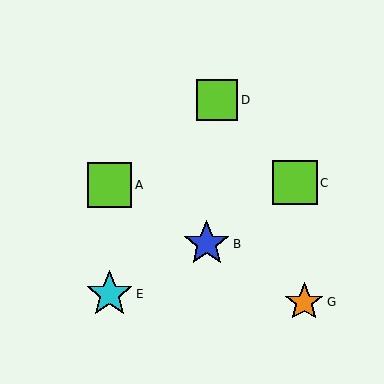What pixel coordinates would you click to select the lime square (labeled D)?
Click at (217, 100) to select the lime square D.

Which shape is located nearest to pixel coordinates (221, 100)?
The lime square (labeled D) at (217, 100) is nearest to that location.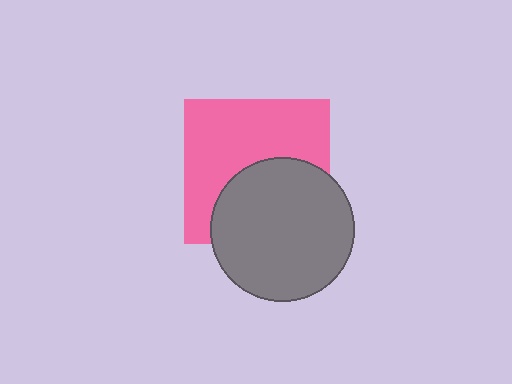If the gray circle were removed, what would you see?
You would see the complete pink square.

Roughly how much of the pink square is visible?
About half of it is visible (roughly 58%).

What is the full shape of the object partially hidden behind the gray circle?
The partially hidden object is a pink square.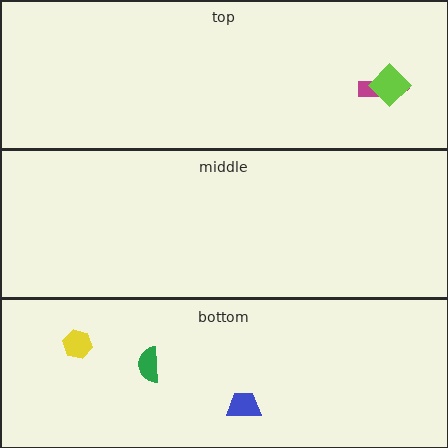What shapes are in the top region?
The magenta arrow, the lime diamond.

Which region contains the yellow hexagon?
The bottom region.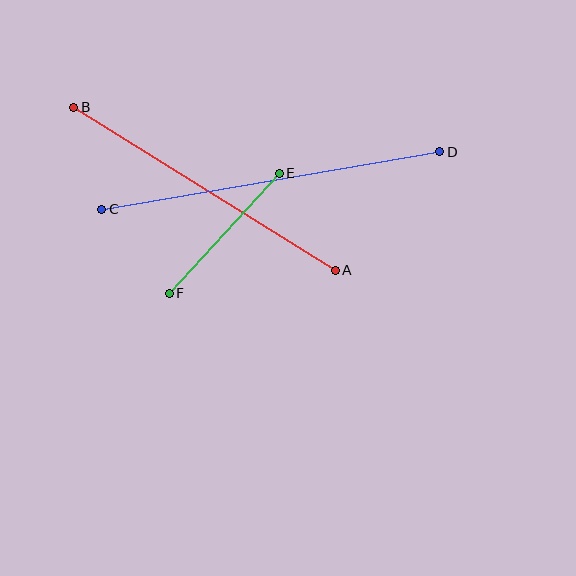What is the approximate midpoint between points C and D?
The midpoint is at approximately (271, 180) pixels.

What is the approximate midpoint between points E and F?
The midpoint is at approximately (224, 233) pixels.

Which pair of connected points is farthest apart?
Points C and D are farthest apart.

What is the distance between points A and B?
The distance is approximately 308 pixels.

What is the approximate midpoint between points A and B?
The midpoint is at approximately (204, 189) pixels.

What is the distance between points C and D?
The distance is approximately 343 pixels.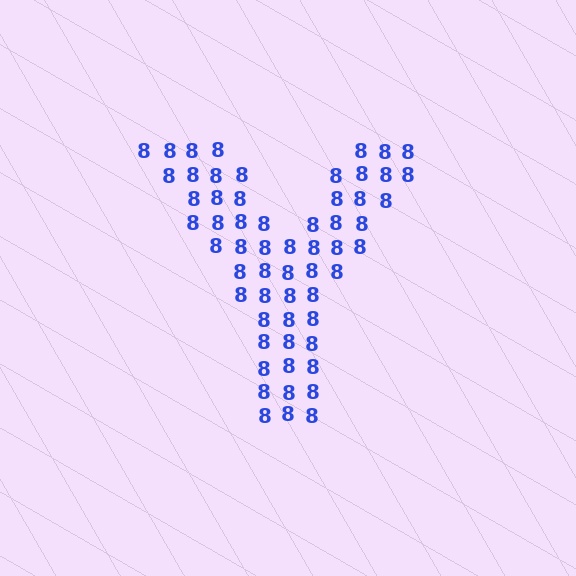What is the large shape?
The large shape is the letter Y.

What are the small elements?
The small elements are digit 8's.